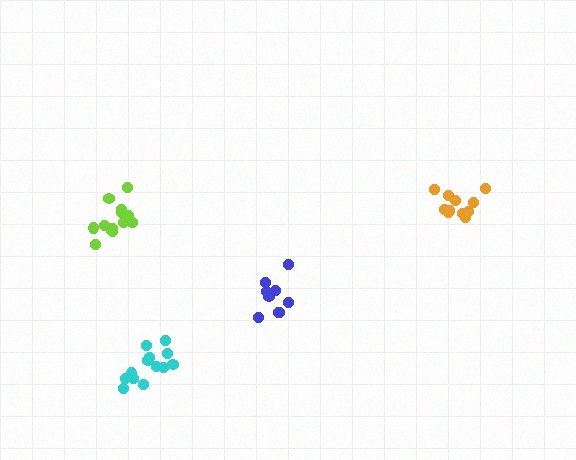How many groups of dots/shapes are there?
There are 4 groups.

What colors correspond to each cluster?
The clusters are colored: blue, cyan, lime, orange.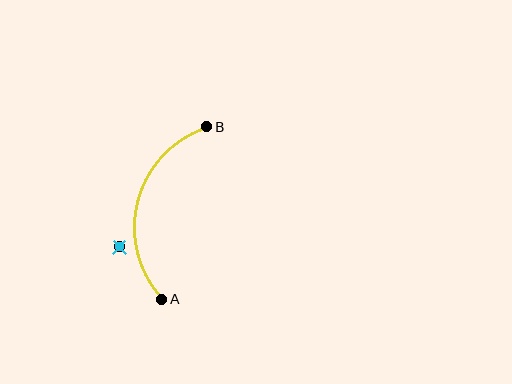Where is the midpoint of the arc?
The arc midpoint is the point on the curve farthest from the straight line joining A and B. It sits to the left of that line.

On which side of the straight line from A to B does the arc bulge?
The arc bulges to the left of the straight line connecting A and B.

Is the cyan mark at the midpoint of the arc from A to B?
No — the cyan mark does not lie on the arc at all. It sits slightly outside the curve.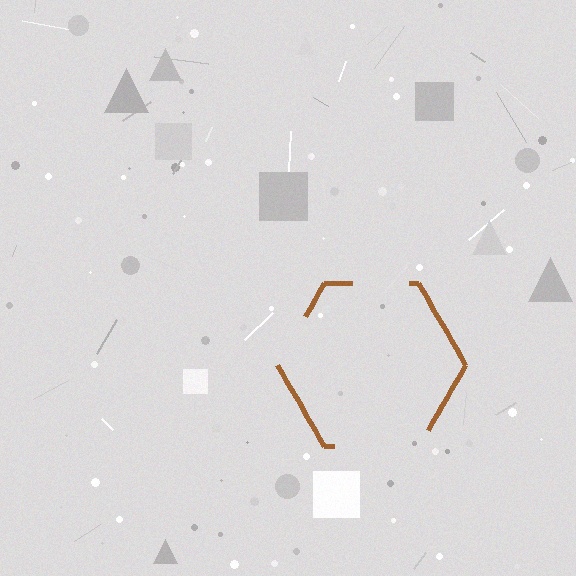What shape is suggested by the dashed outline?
The dashed outline suggests a hexagon.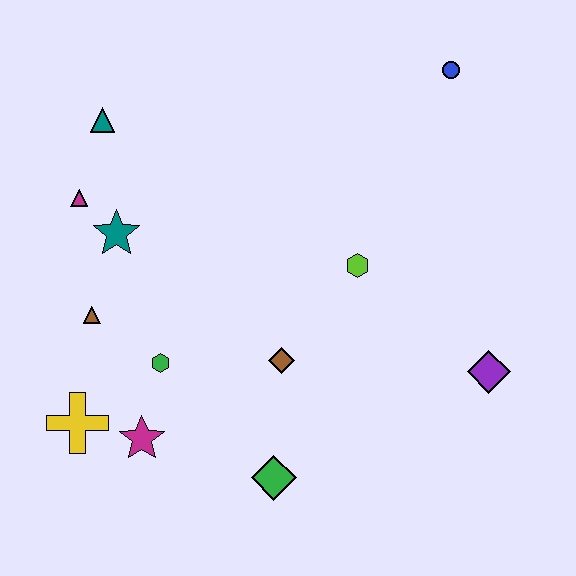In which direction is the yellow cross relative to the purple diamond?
The yellow cross is to the left of the purple diamond.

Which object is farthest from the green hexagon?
The blue circle is farthest from the green hexagon.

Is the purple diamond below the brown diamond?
Yes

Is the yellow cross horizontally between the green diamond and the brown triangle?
No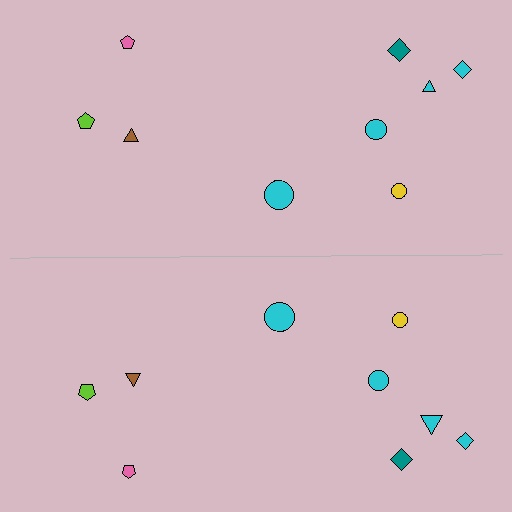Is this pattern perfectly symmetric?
No, the pattern is not perfectly symmetric. The cyan triangle on the bottom side has a different size than its mirror counterpart.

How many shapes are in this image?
There are 18 shapes in this image.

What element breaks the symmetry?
The cyan triangle on the bottom side has a different size than its mirror counterpart.